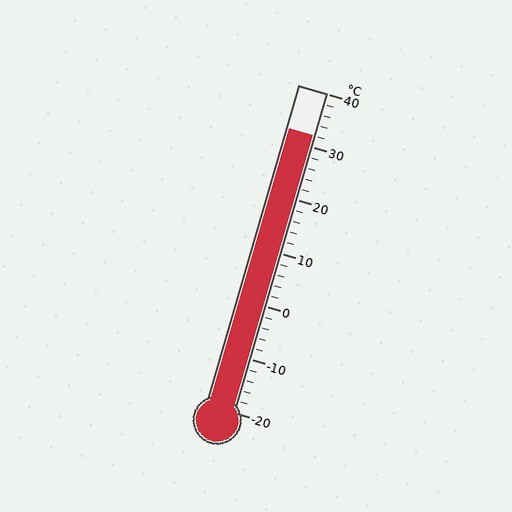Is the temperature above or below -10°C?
The temperature is above -10°C.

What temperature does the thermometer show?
The thermometer shows approximately 32°C.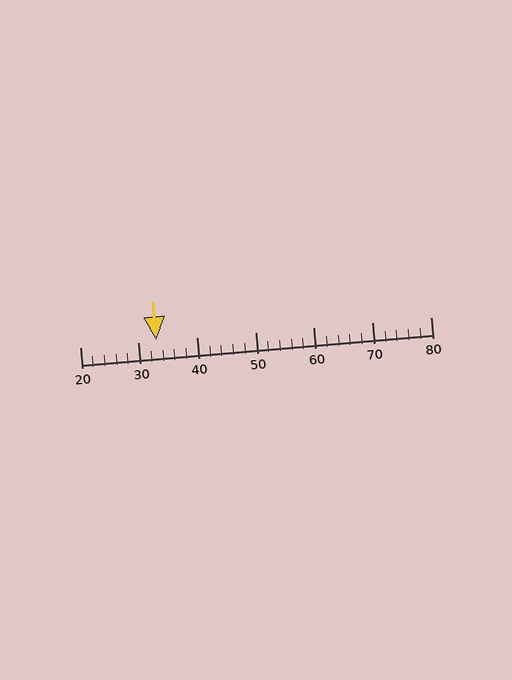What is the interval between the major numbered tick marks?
The major tick marks are spaced 10 units apart.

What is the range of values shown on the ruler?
The ruler shows values from 20 to 80.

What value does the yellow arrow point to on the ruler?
The yellow arrow points to approximately 33.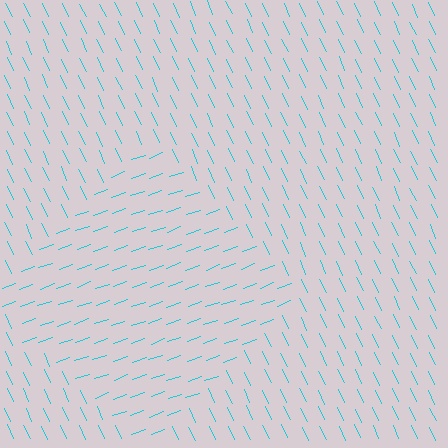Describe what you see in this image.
The image is filled with small cyan line segments. A diamond region in the image has lines oriented differently from the surrounding lines, creating a visible texture boundary.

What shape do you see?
I see a diamond.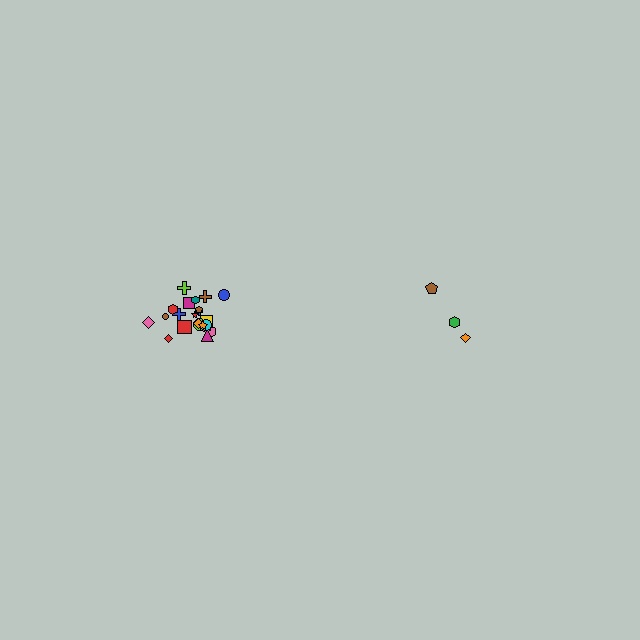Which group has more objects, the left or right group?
The left group.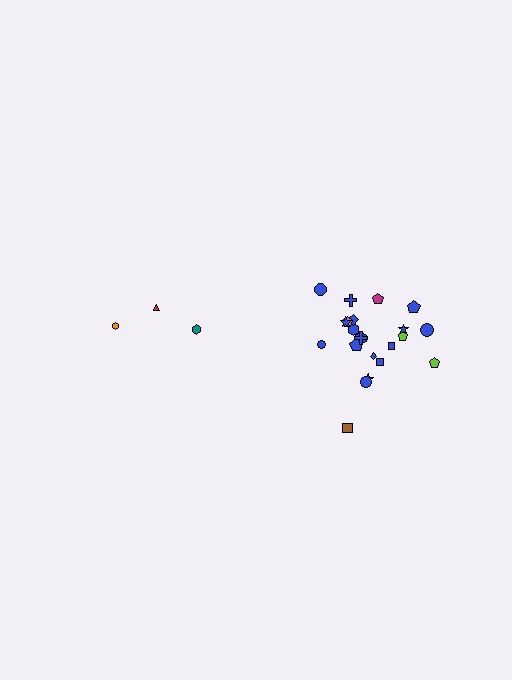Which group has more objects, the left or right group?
The right group.